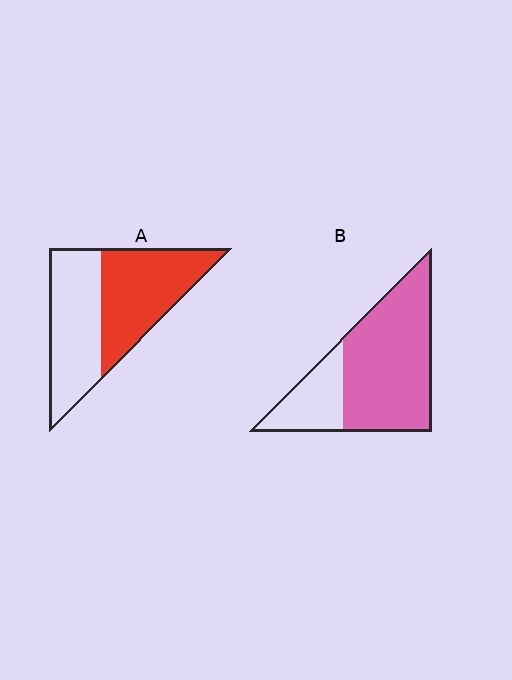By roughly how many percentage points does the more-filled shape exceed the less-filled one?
By roughly 20 percentage points (B over A).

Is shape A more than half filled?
Roughly half.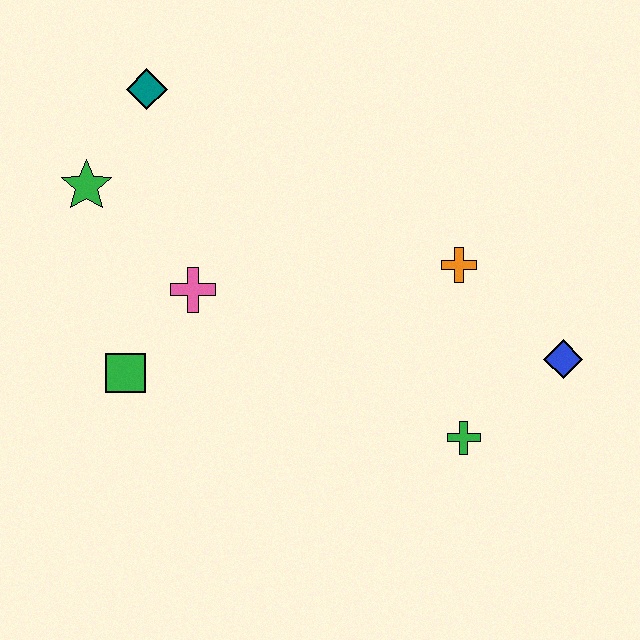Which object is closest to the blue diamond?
The green cross is closest to the blue diamond.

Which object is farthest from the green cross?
The teal diamond is farthest from the green cross.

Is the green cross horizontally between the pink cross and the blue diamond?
Yes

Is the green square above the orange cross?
No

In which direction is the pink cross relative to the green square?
The pink cross is above the green square.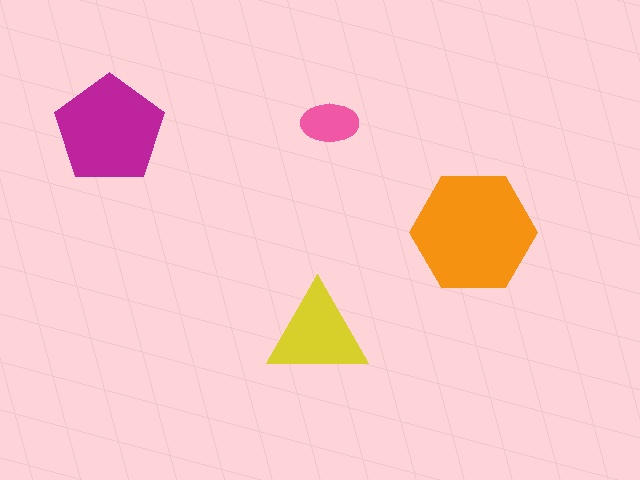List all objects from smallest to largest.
The pink ellipse, the yellow triangle, the magenta pentagon, the orange hexagon.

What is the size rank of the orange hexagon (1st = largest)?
1st.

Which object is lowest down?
The yellow triangle is bottommost.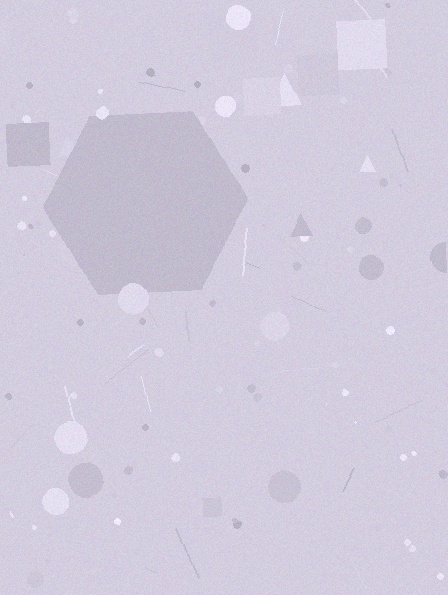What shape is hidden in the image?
A hexagon is hidden in the image.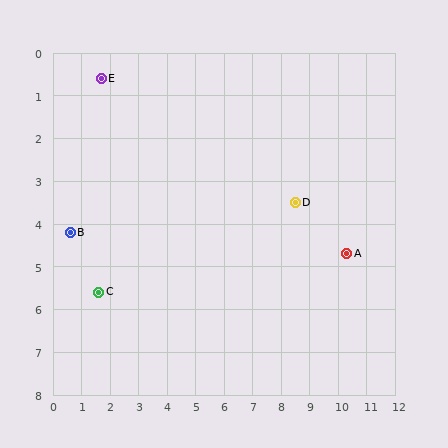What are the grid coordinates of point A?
Point A is at approximately (10.3, 4.7).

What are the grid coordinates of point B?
Point B is at approximately (0.6, 4.2).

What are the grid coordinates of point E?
Point E is at approximately (1.7, 0.6).